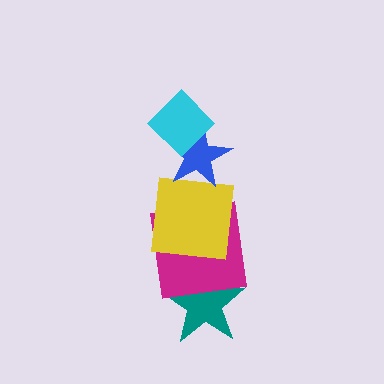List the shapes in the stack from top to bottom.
From top to bottom: the cyan diamond, the blue star, the yellow square, the magenta square, the teal star.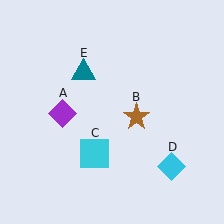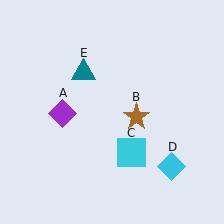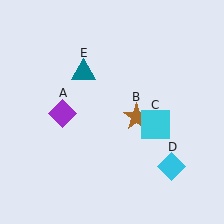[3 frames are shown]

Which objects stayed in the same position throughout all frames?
Purple diamond (object A) and brown star (object B) and cyan diamond (object D) and teal triangle (object E) remained stationary.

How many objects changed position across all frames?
1 object changed position: cyan square (object C).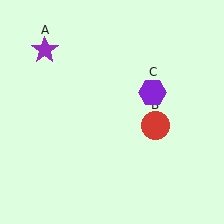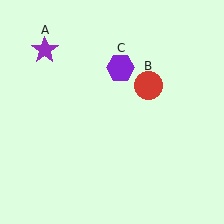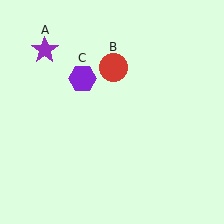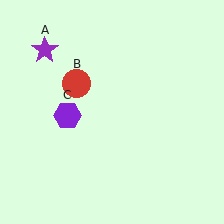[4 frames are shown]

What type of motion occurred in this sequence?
The red circle (object B), purple hexagon (object C) rotated counterclockwise around the center of the scene.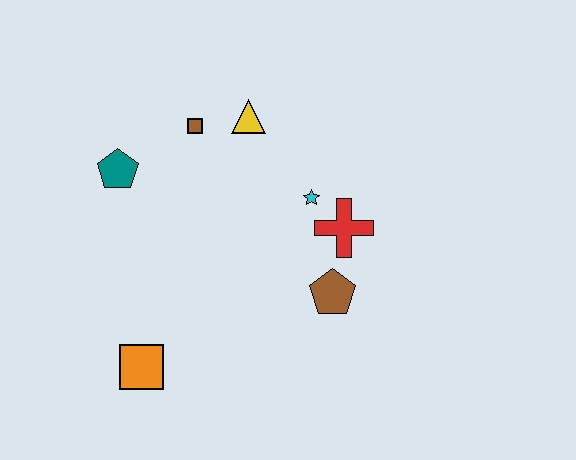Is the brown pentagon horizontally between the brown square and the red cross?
Yes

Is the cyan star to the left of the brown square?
No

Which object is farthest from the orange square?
The yellow triangle is farthest from the orange square.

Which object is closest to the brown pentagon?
The red cross is closest to the brown pentagon.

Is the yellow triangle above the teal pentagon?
Yes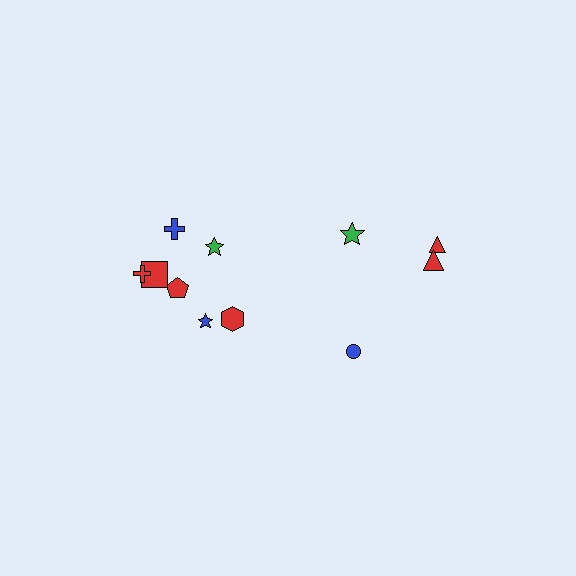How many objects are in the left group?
There are 7 objects.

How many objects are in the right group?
There are 4 objects.